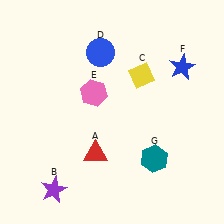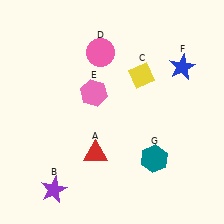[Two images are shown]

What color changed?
The circle (D) changed from blue in Image 1 to pink in Image 2.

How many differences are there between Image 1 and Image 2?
There is 1 difference between the two images.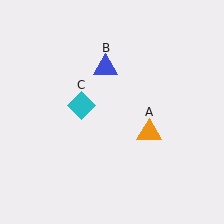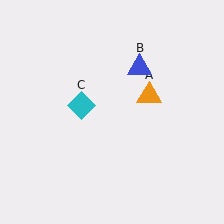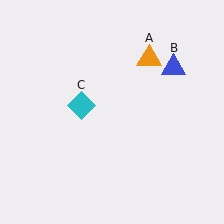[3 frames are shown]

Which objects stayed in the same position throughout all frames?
Cyan diamond (object C) remained stationary.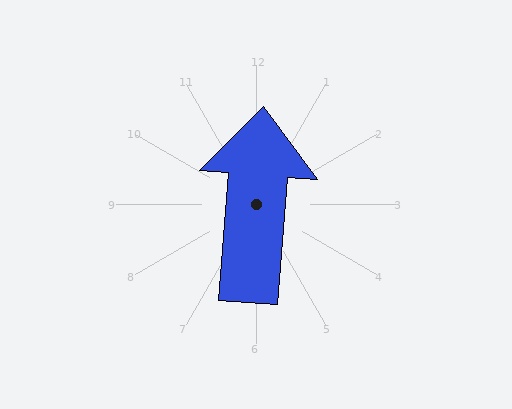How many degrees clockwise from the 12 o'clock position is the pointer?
Approximately 5 degrees.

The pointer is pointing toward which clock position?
Roughly 12 o'clock.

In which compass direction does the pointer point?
North.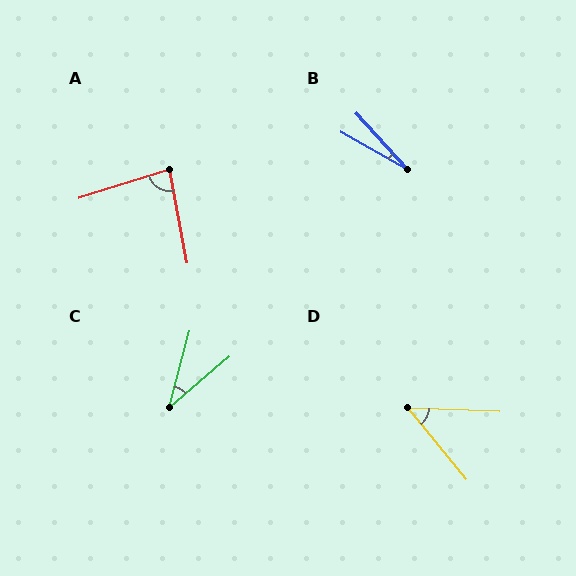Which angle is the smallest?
B, at approximately 18 degrees.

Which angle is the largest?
A, at approximately 83 degrees.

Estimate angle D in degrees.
Approximately 49 degrees.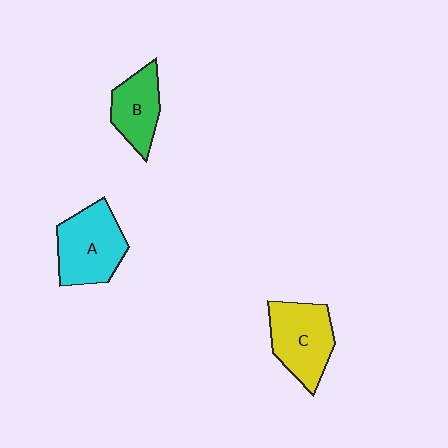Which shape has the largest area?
Shape A (cyan).